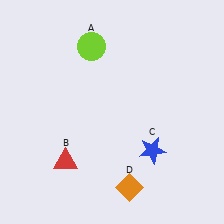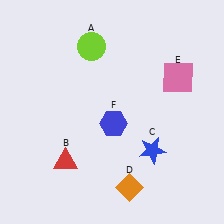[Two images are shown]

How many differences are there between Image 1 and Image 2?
There are 2 differences between the two images.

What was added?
A pink square (E), a blue hexagon (F) were added in Image 2.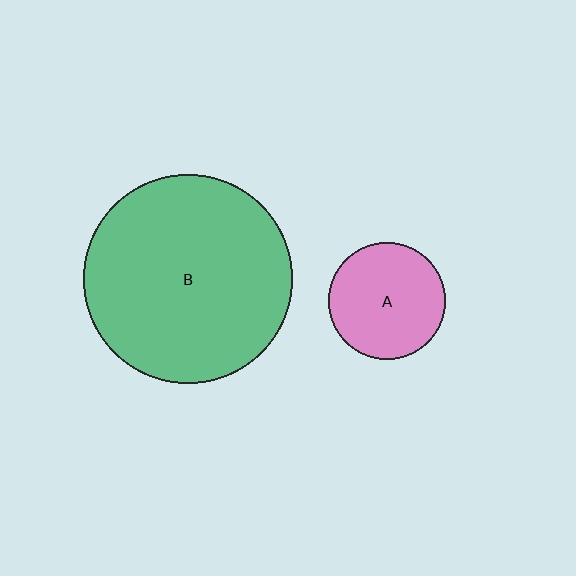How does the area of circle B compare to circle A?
Approximately 3.2 times.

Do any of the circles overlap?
No, none of the circles overlap.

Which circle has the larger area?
Circle B (green).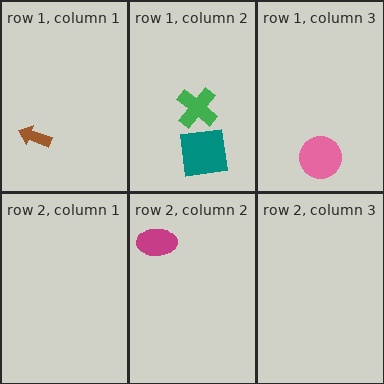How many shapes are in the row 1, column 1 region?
1.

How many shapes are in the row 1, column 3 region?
1.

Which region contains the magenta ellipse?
The row 2, column 2 region.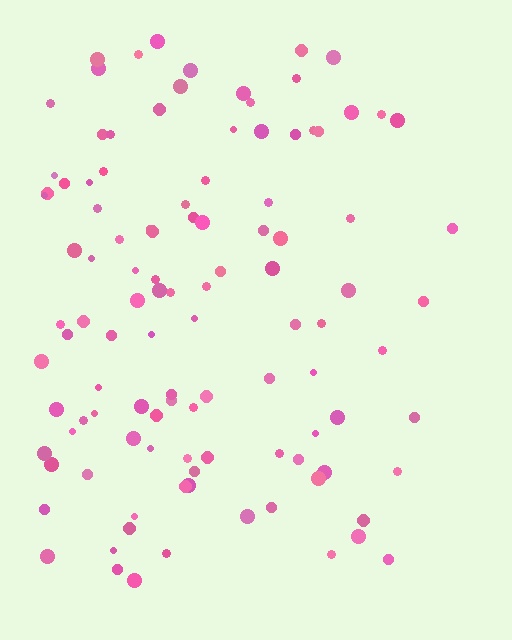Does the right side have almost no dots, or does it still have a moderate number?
Still a moderate number, just noticeably fewer than the left.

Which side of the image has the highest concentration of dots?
The left.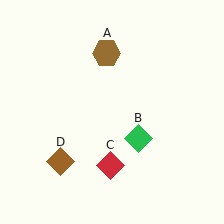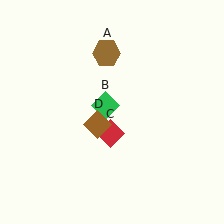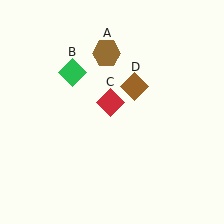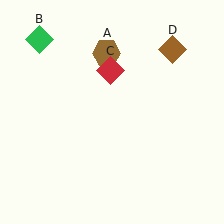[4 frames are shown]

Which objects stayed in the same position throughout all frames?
Brown hexagon (object A) remained stationary.